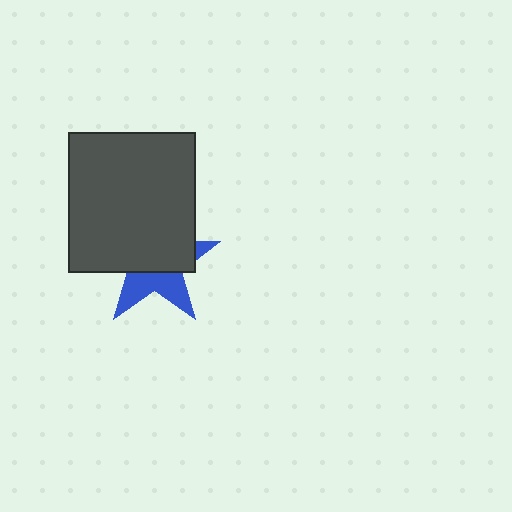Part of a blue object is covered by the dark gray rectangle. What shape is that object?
It is a star.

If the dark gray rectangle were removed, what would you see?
You would see the complete blue star.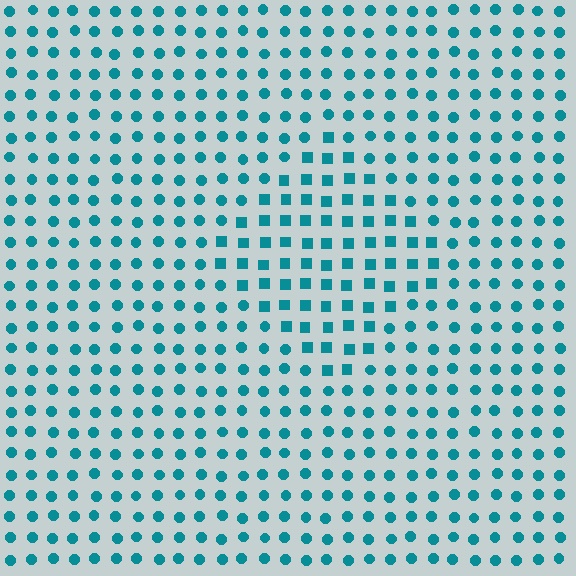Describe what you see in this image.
The image is filled with small teal elements arranged in a uniform grid. A diamond-shaped region contains squares, while the surrounding area contains circles. The boundary is defined purely by the change in element shape.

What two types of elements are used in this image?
The image uses squares inside the diamond region and circles outside it.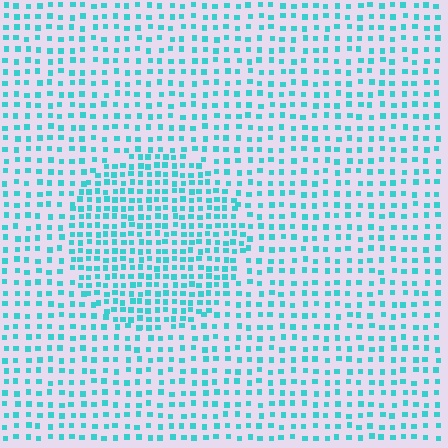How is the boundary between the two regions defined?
The boundary is defined by a change in element density (approximately 1.7x ratio). All elements are the same color, size, and shape.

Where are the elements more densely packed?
The elements are more densely packed inside the circle boundary.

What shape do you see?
I see a circle.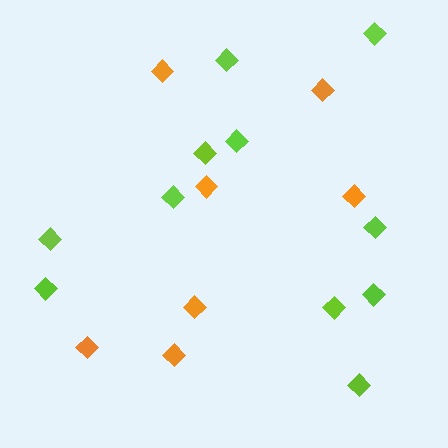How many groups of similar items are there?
There are 2 groups: one group of lime diamonds (11) and one group of orange diamonds (7).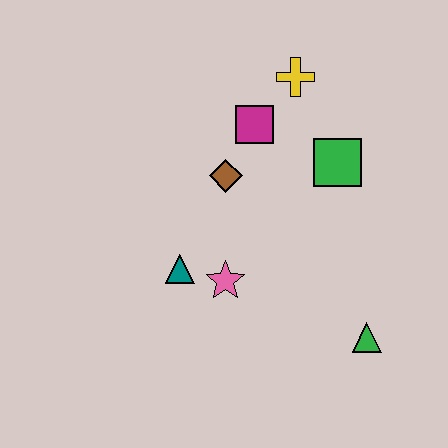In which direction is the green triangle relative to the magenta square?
The green triangle is below the magenta square.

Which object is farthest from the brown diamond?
The green triangle is farthest from the brown diamond.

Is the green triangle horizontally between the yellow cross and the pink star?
No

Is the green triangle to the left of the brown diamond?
No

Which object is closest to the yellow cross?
The magenta square is closest to the yellow cross.